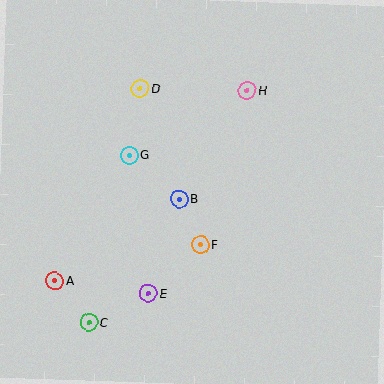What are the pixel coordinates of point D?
Point D is at (140, 89).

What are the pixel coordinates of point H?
Point H is at (247, 90).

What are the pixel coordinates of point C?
Point C is at (89, 323).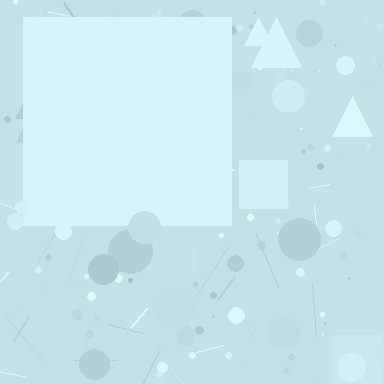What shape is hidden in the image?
A square is hidden in the image.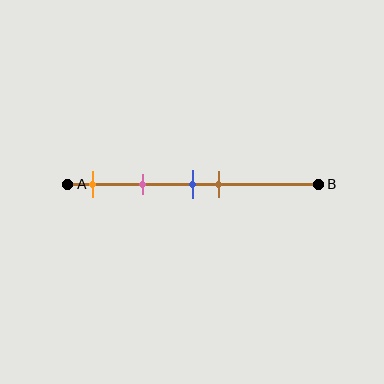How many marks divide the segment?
There are 4 marks dividing the segment.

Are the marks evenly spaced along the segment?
No, the marks are not evenly spaced.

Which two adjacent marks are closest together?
The blue and brown marks are the closest adjacent pair.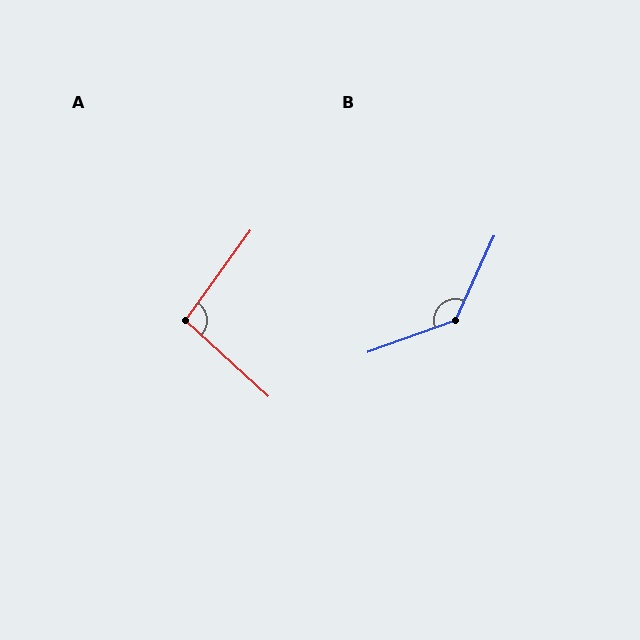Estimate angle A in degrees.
Approximately 97 degrees.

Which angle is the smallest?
A, at approximately 97 degrees.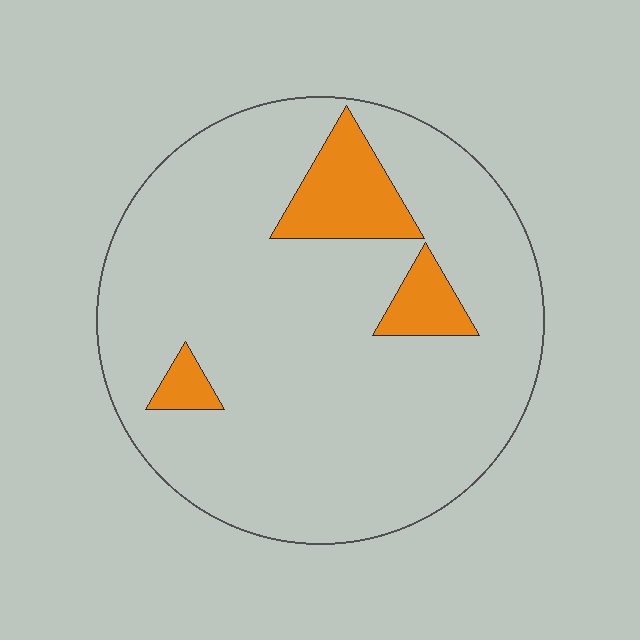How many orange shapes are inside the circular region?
3.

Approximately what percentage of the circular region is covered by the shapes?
Approximately 10%.